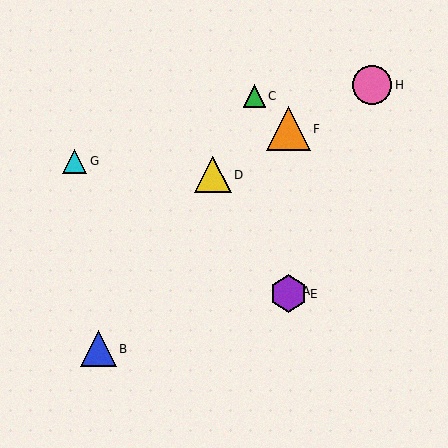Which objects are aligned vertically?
Objects A, E, F are aligned vertically.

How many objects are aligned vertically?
3 objects (A, E, F) are aligned vertically.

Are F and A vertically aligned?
Yes, both are at x≈288.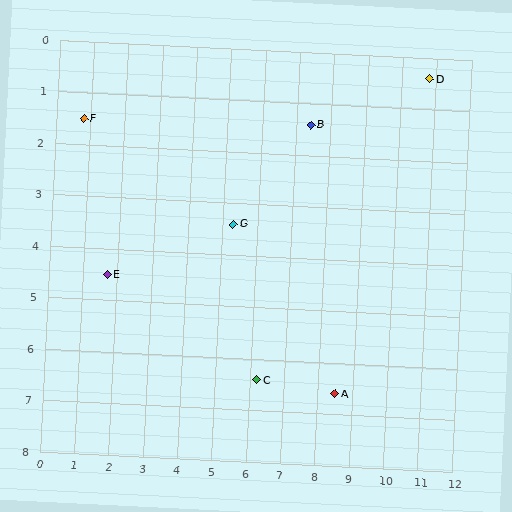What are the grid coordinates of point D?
Point D is at approximately (10.8, 0.4).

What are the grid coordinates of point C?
Point C is at approximately (6.2, 6.4).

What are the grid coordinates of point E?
Point E is at approximately (1.7, 4.5).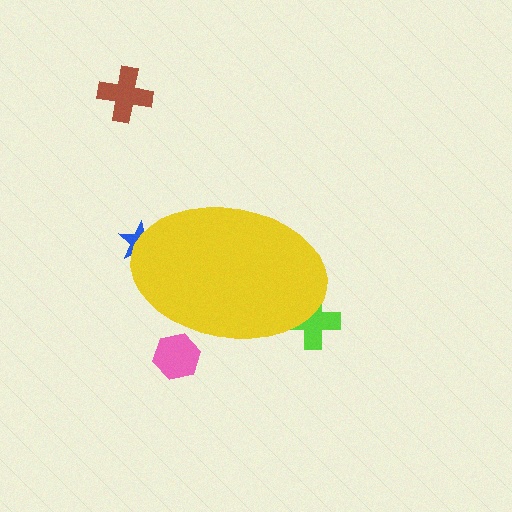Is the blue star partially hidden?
Yes, the blue star is partially hidden behind the yellow ellipse.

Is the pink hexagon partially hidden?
Yes, the pink hexagon is partially hidden behind the yellow ellipse.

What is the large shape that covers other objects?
A yellow ellipse.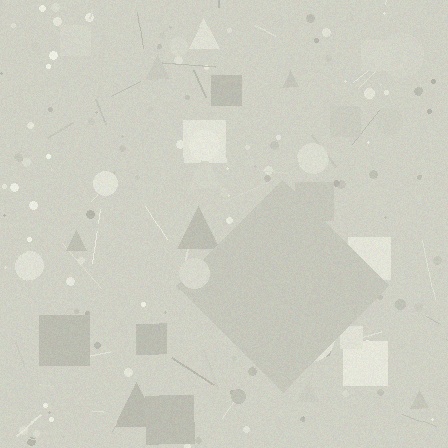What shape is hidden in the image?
A diamond is hidden in the image.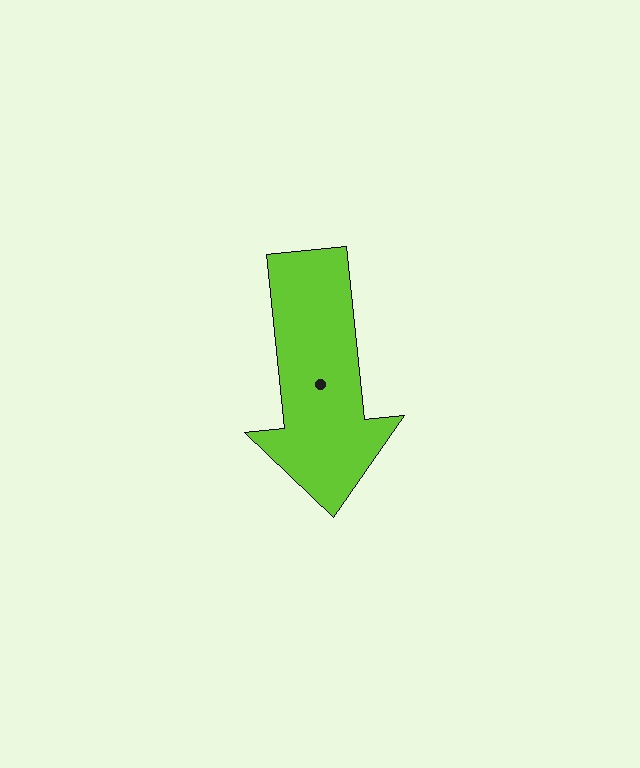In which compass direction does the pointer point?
South.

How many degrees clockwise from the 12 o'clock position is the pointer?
Approximately 174 degrees.